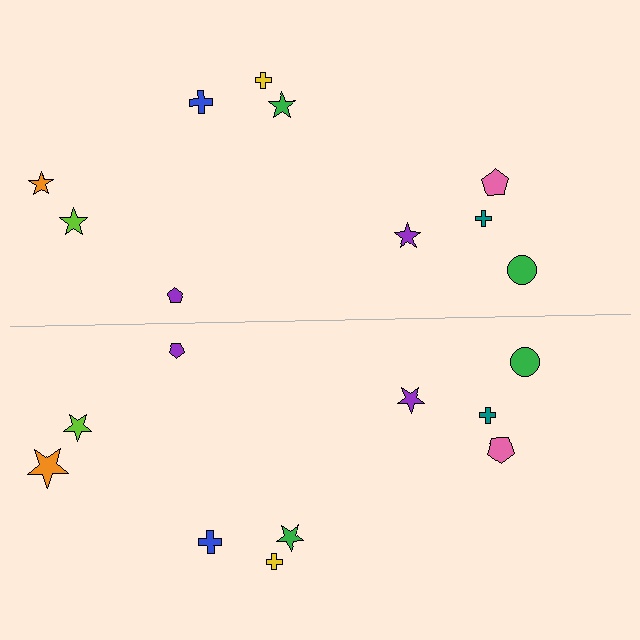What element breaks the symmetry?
The orange star on the bottom side has a different size than its mirror counterpart.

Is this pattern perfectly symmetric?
No, the pattern is not perfectly symmetric. The orange star on the bottom side has a different size than its mirror counterpart.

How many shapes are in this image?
There are 20 shapes in this image.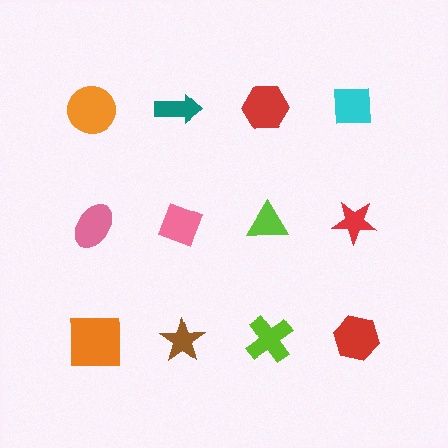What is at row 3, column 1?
An orange square.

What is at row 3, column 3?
A lime cross.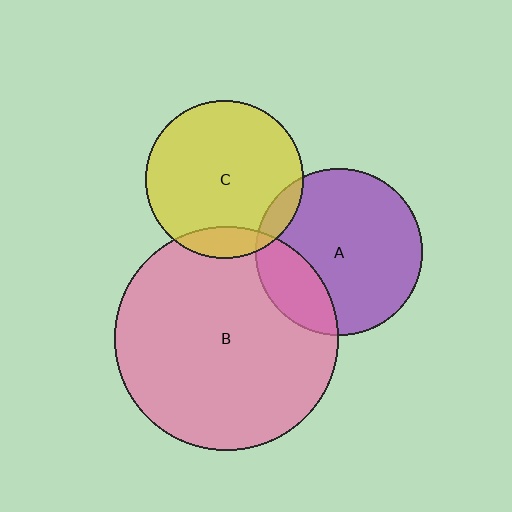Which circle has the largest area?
Circle B (pink).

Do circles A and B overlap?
Yes.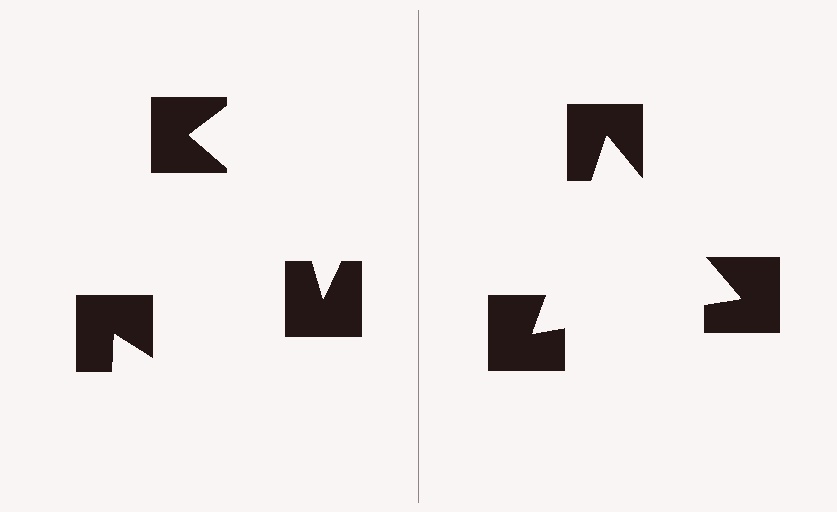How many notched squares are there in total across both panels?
6 — 3 on each side.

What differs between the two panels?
The notched squares are positioned identically on both sides; only the wedge orientations differ. On the right they align to a triangle; on the left they are misaligned.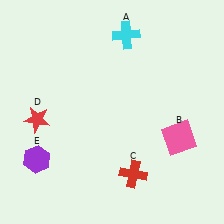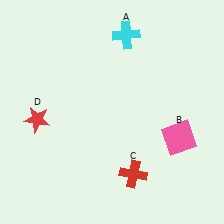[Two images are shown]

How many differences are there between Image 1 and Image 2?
There is 1 difference between the two images.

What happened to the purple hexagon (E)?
The purple hexagon (E) was removed in Image 2. It was in the bottom-left area of Image 1.